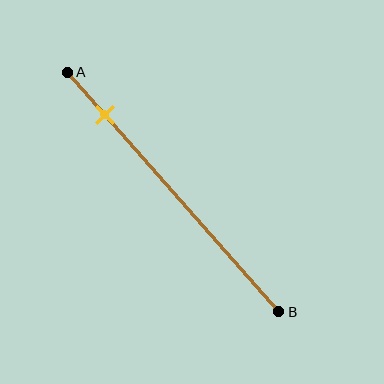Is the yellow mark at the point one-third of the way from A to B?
No, the mark is at about 20% from A, not at the 33% one-third point.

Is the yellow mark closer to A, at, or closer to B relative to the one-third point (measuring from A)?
The yellow mark is closer to point A than the one-third point of segment AB.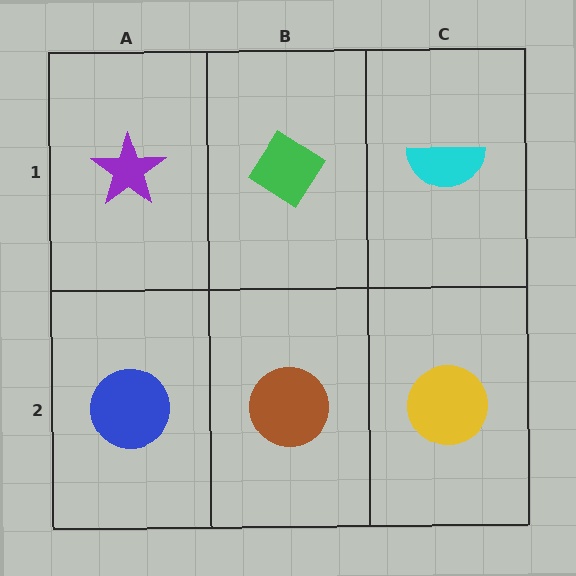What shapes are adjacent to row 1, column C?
A yellow circle (row 2, column C), a green diamond (row 1, column B).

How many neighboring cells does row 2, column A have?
2.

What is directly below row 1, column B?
A brown circle.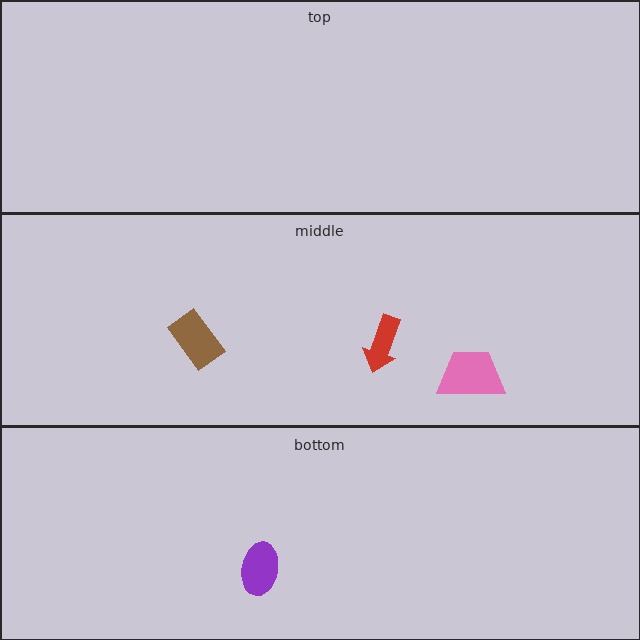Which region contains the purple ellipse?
The bottom region.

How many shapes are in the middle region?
3.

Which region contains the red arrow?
The middle region.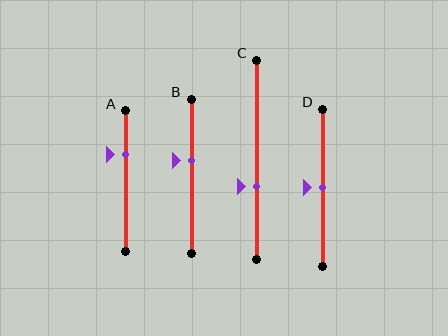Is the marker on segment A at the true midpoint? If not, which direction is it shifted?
No, the marker on segment A is shifted upward by about 19% of the segment length.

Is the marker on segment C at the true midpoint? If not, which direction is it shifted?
No, the marker on segment C is shifted downward by about 13% of the segment length.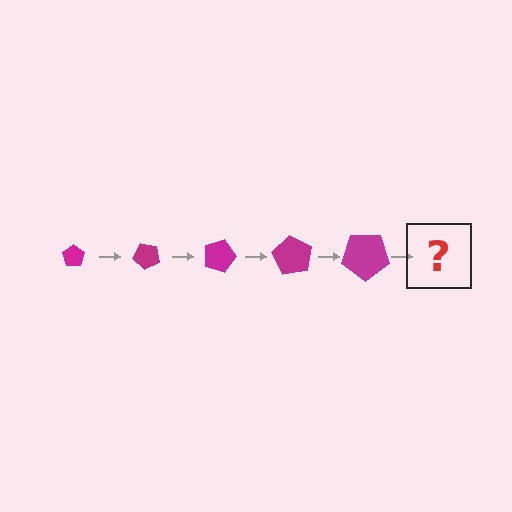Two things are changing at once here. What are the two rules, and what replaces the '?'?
The two rules are that the pentagon grows larger each step and it rotates 45 degrees each step. The '?' should be a pentagon, larger than the previous one and rotated 225 degrees from the start.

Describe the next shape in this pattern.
It should be a pentagon, larger than the previous one and rotated 225 degrees from the start.